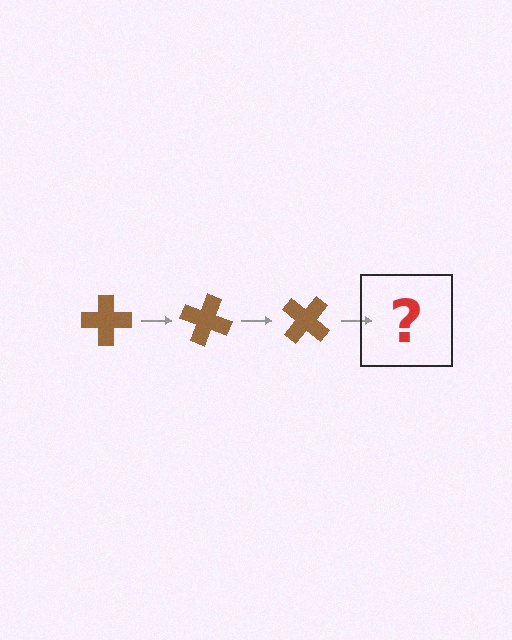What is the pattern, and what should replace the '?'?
The pattern is that the cross rotates 20 degrees each step. The '?' should be a brown cross rotated 60 degrees.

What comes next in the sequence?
The next element should be a brown cross rotated 60 degrees.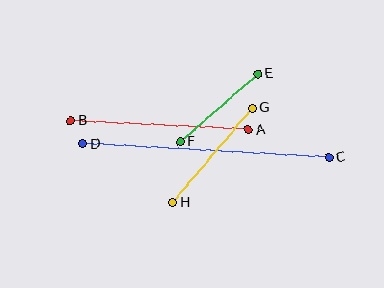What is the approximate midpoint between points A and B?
The midpoint is at approximately (160, 125) pixels.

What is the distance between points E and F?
The distance is approximately 103 pixels.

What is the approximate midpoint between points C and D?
The midpoint is at approximately (206, 151) pixels.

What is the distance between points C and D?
The distance is approximately 246 pixels.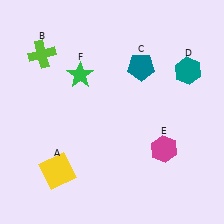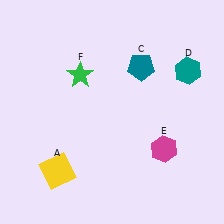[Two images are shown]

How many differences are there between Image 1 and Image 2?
There is 1 difference between the two images.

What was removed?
The lime cross (B) was removed in Image 2.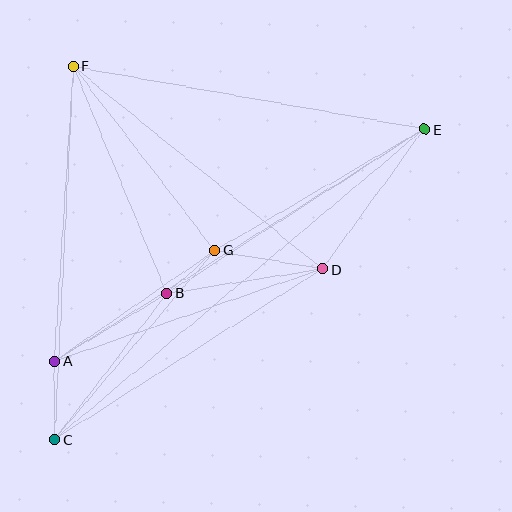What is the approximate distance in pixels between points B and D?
The distance between B and D is approximately 157 pixels.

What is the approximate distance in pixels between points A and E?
The distance between A and E is approximately 437 pixels.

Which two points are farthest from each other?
Points C and E are farthest from each other.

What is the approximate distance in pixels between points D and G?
The distance between D and G is approximately 109 pixels.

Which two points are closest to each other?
Points B and G are closest to each other.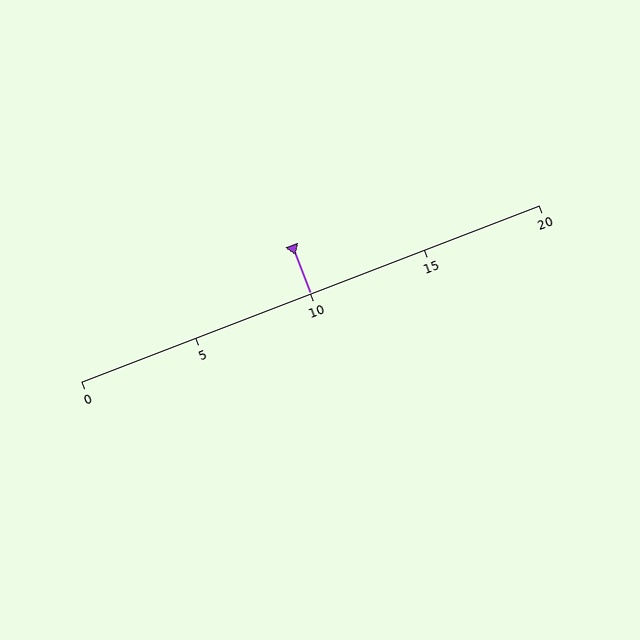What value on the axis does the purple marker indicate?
The marker indicates approximately 10.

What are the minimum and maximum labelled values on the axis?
The axis runs from 0 to 20.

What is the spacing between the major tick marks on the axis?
The major ticks are spaced 5 apart.